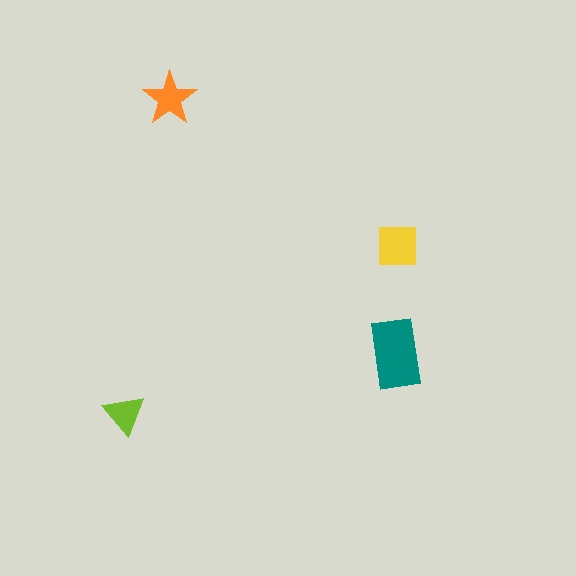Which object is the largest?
The teal rectangle.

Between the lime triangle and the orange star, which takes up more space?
The orange star.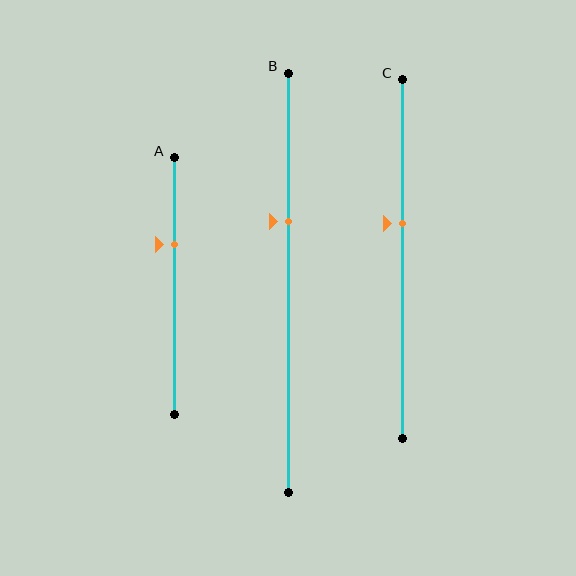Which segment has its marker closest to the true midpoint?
Segment C has its marker closest to the true midpoint.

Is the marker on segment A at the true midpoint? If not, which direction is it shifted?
No, the marker on segment A is shifted upward by about 16% of the segment length.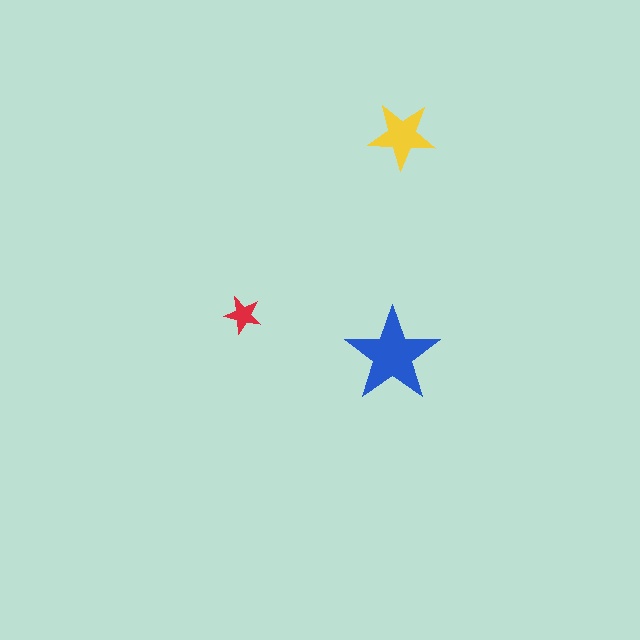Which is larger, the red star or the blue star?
The blue one.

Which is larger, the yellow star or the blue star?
The blue one.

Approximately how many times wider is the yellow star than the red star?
About 2 times wider.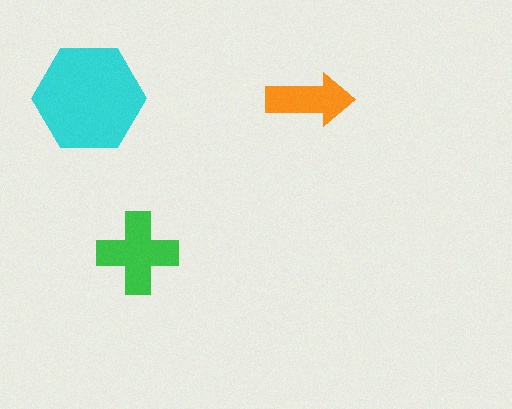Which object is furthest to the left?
The cyan hexagon is leftmost.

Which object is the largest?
The cyan hexagon.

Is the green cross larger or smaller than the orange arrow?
Larger.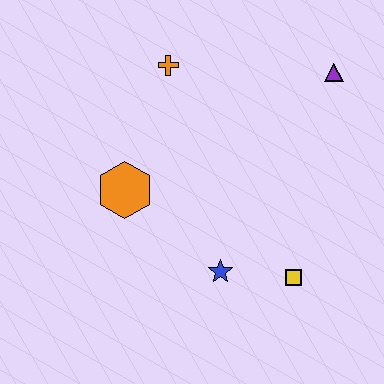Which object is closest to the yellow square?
The blue star is closest to the yellow square.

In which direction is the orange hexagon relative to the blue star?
The orange hexagon is to the left of the blue star.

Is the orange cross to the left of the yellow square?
Yes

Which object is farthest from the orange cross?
The yellow square is farthest from the orange cross.